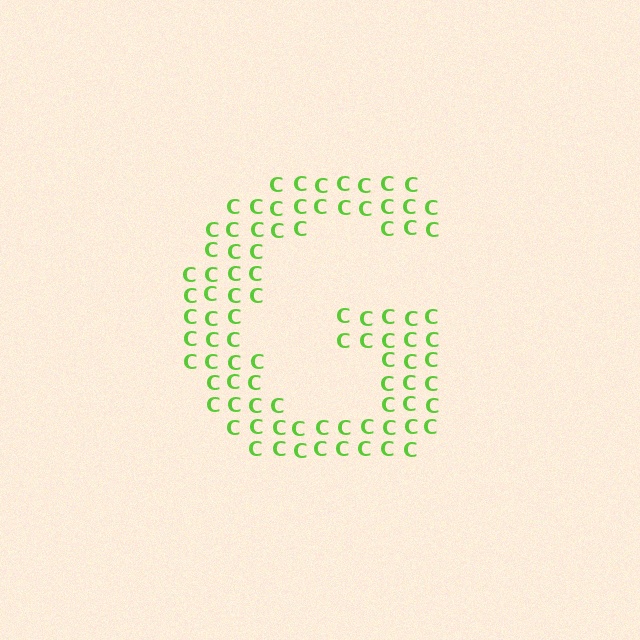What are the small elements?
The small elements are letter C's.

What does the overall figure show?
The overall figure shows the letter G.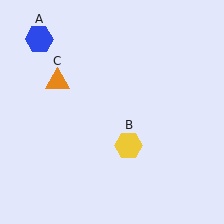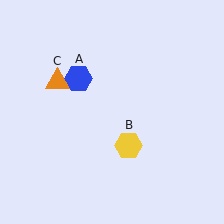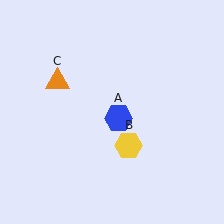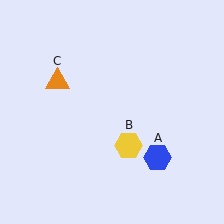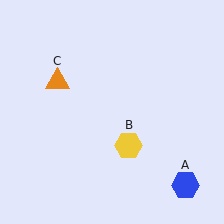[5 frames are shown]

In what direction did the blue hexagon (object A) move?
The blue hexagon (object A) moved down and to the right.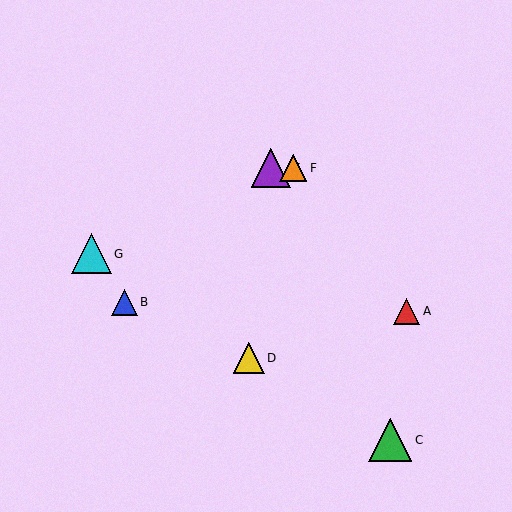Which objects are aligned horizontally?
Objects E, F are aligned horizontally.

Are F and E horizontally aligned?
Yes, both are at y≈168.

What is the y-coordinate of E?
Object E is at y≈168.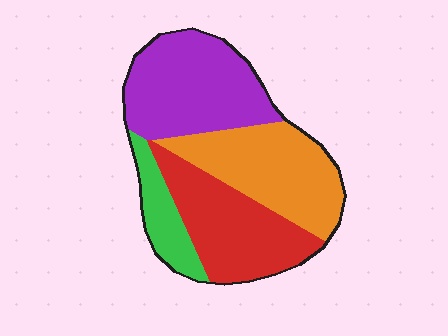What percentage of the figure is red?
Red takes up about one quarter (1/4) of the figure.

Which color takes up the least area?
Green, at roughly 10%.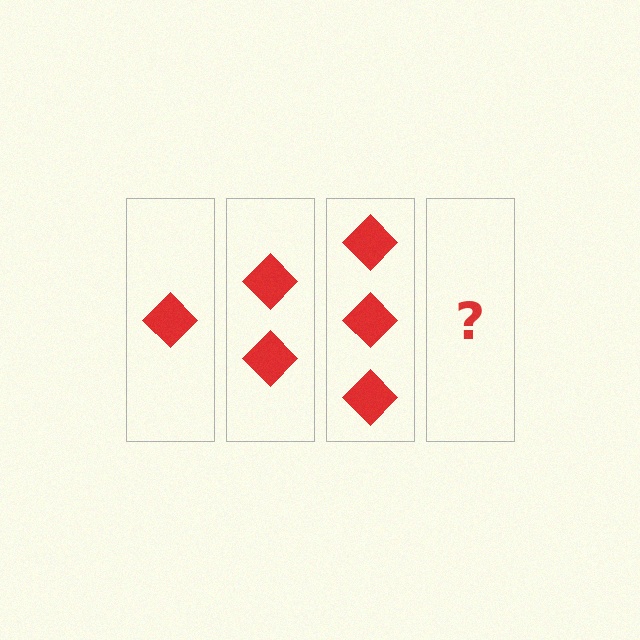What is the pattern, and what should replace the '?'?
The pattern is that each step adds one more diamond. The '?' should be 4 diamonds.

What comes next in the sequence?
The next element should be 4 diamonds.